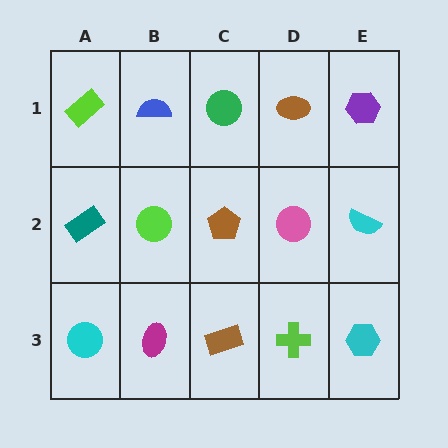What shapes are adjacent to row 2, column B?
A blue semicircle (row 1, column B), a magenta ellipse (row 3, column B), a teal rectangle (row 2, column A), a brown pentagon (row 2, column C).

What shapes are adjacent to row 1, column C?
A brown pentagon (row 2, column C), a blue semicircle (row 1, column B), a brown ellipse (row 1, column D).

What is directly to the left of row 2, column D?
A brown pentagon.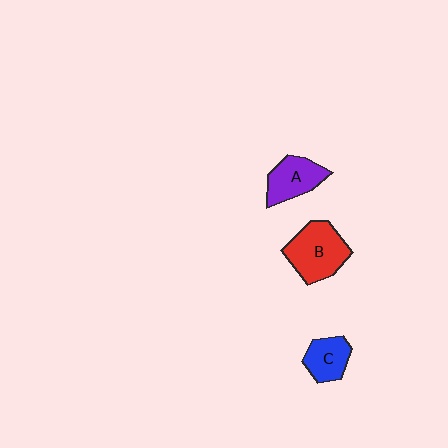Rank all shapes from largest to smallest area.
From largest to smallest: B (red), A (purple), C (blue).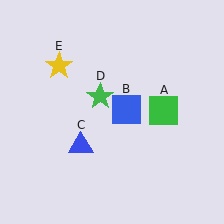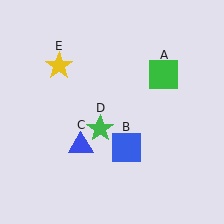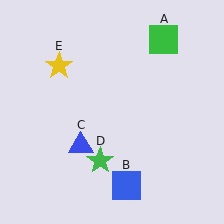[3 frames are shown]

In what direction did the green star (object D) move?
The green star (object D) moved down.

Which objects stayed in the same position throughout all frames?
Blue triangle (object C) and yellow star (object E) remained stationary.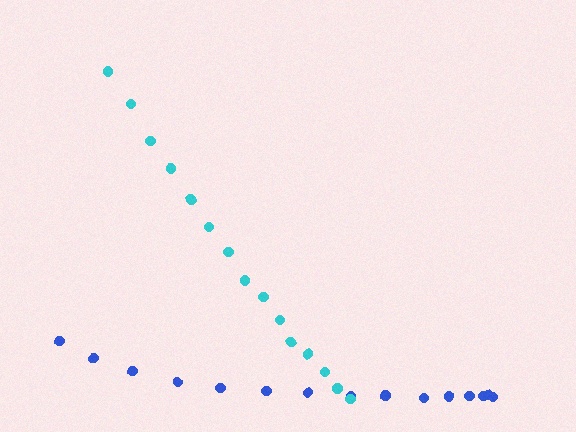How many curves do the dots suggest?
There are 2 distinct paths.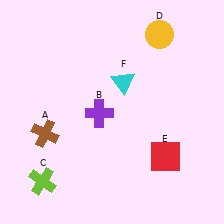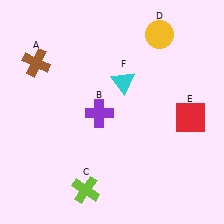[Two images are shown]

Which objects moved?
The objects that moved are: the brown cross (A), the lime cross (C), the red square (E).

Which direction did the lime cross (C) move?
The lime cross (C) moved right.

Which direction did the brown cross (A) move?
The brown cross (A) moved up.